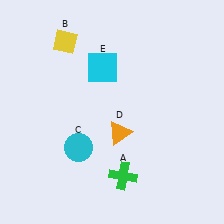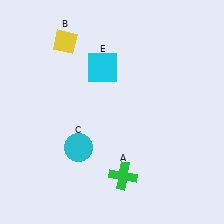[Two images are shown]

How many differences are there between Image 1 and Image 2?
There is 1 difference between the two images.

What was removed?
The orange triangle (D) was removed in Image 2.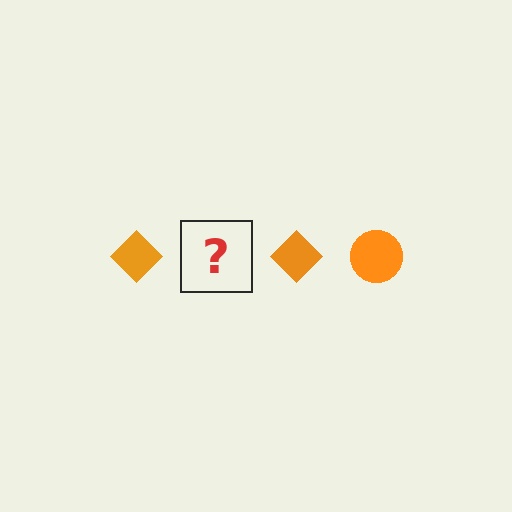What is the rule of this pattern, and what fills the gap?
The rule is that the pattern cycles through diamond, circle shapes in orange. The gap should be filled with an orange circle.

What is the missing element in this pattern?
The missing element is an orange circle.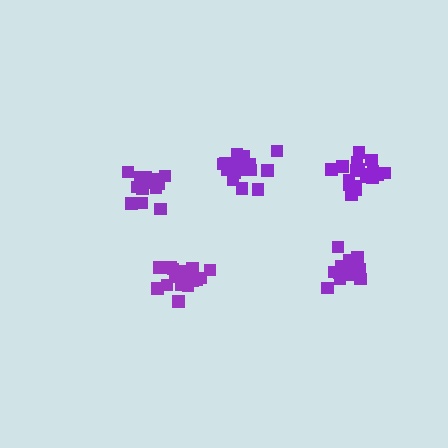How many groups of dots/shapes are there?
There are 5 groups.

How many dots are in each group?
Group 1: 15 dots, Group 2: 18 dots, Group 3: 21 dots, Group 4: 21 dots, Group 5: 20 dots (95 total).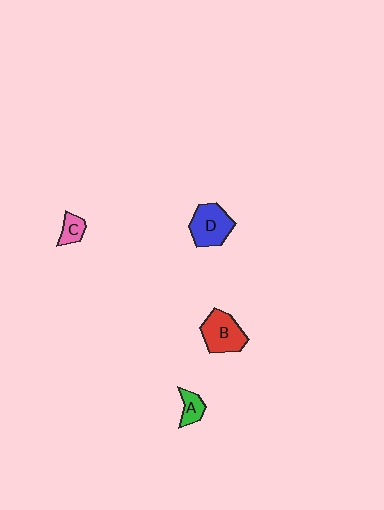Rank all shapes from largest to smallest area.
From largest to smallest: D (blue), B (red), A (green), C (pink).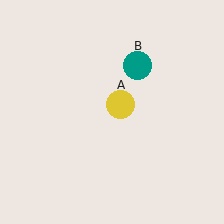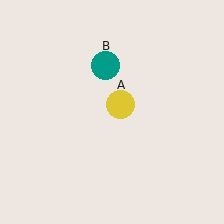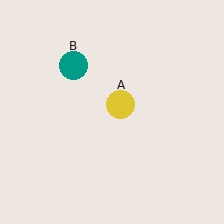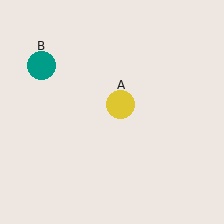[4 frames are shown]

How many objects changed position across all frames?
1 object changed position: teal circle (object B).